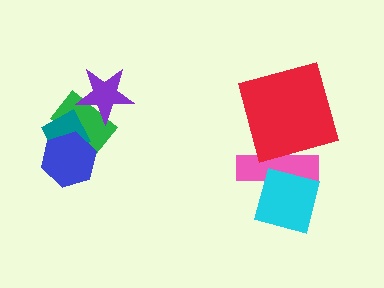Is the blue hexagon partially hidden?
No, no other shape covers it.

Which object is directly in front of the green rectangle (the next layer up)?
The teal diamond is directly in front of the green rectangle.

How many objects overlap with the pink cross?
2 objects overlap with the pink cross.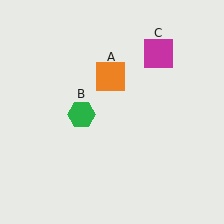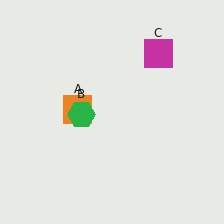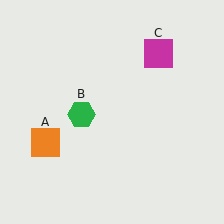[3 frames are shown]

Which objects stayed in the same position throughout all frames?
Green hexagon (object B) and magenta square (object C) remained stationary.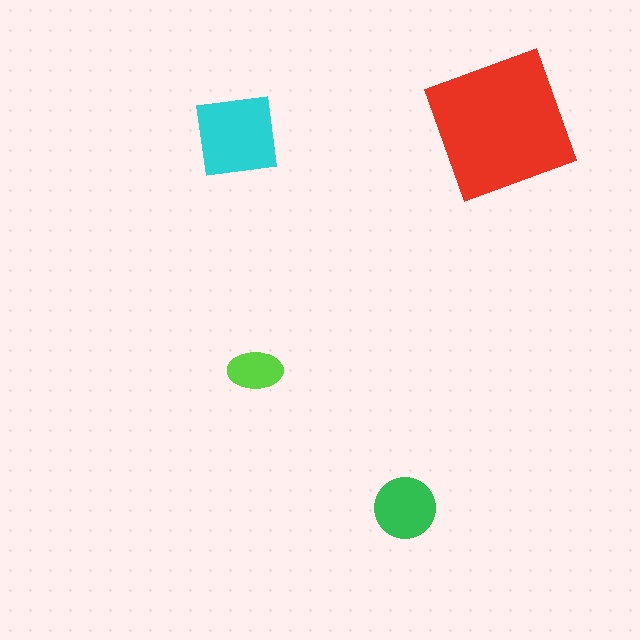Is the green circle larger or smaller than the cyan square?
Smaller.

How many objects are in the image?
There are 4 objects in the image.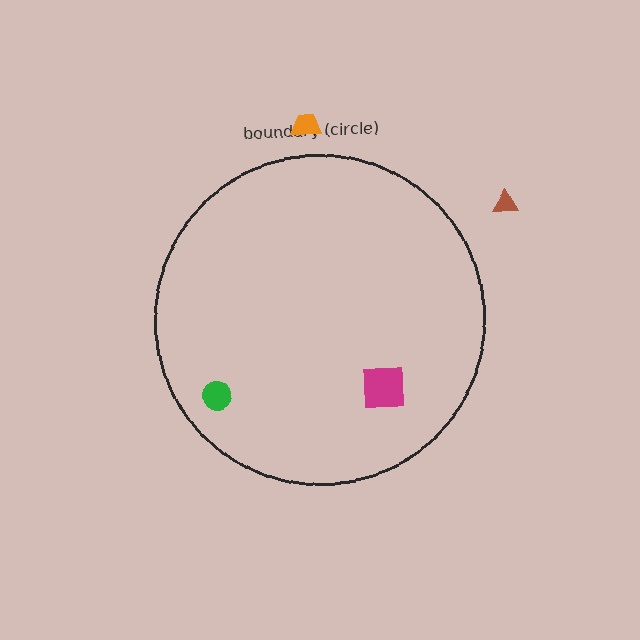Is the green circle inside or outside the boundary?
Inside.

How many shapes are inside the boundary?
2 inside, 2 outside.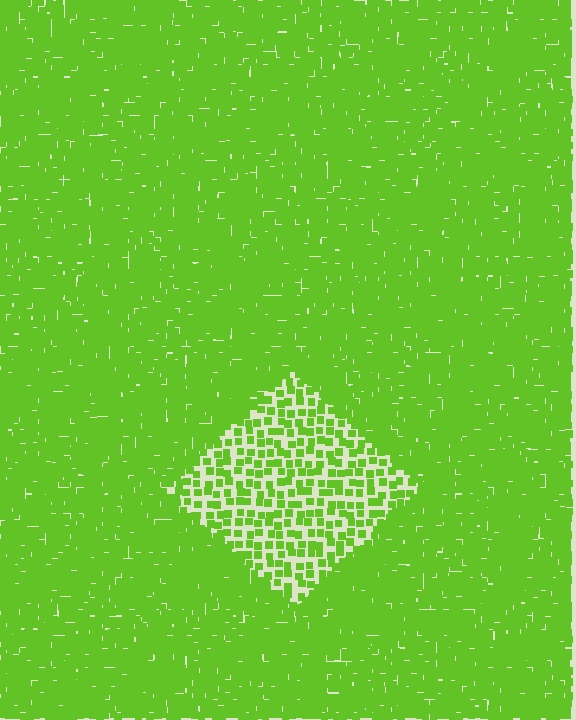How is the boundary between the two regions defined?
The boundary is defined by a change in element density (approximately 2.5x ratio). All elements are the same color, size, and shape.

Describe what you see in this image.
The image contains small lime elements arranged at two different densities. A diamond-shaped region is visible where the elements are less densely packed than the surrounding area.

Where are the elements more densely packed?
The elements are more densely packed outside the diamond boundary.